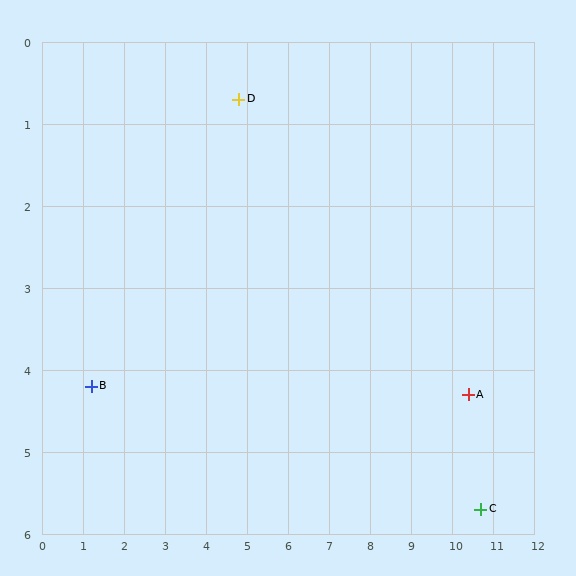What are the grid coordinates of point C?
Point C is at approximately (10.7, 5.7).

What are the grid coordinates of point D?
Point D is at approximately (4.8, 0.7).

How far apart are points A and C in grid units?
Points A and C are about 1.4 grid units apart.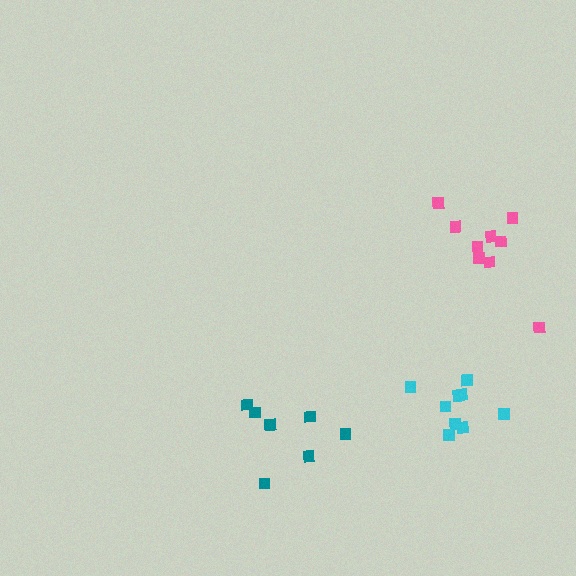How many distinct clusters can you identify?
There are 3 distinct clusters.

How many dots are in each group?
Group 1: 7 dots, Group 2: 9 dots, Group 3: 9 dots (25 total).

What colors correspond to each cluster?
The clusters are colored: teal, cyan, pink.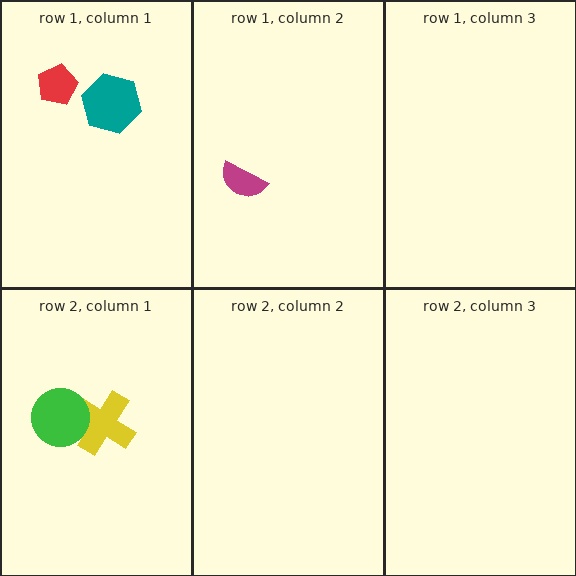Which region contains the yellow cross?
The row 2, column 1 region.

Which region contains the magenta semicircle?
The row 1, column 2 region.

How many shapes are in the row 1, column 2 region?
1.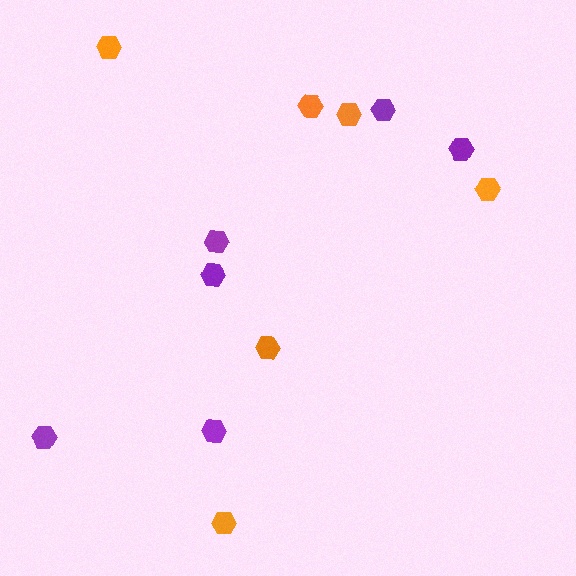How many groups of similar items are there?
There are 2 groups: one group of orange hexagons (6) and one group of purple hexagons (6).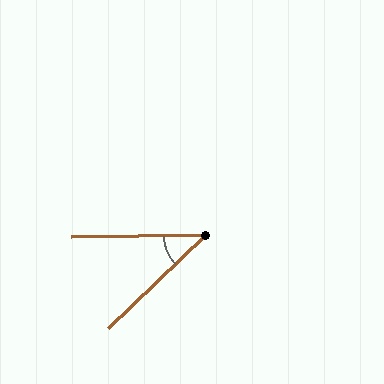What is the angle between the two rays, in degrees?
Approximately 43 degrees.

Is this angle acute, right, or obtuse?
It is acute.